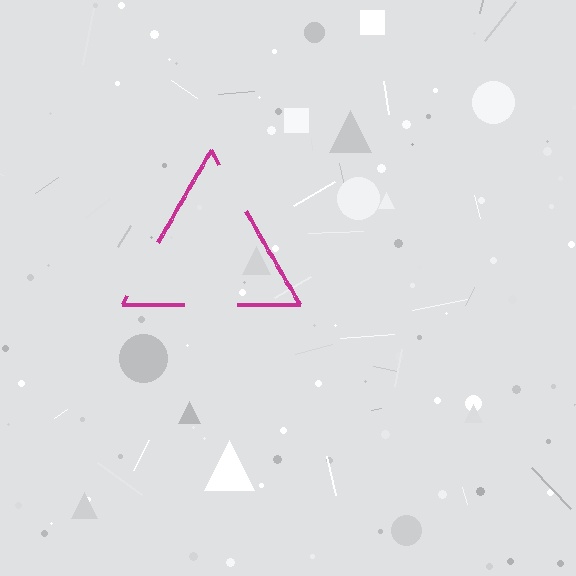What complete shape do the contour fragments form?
The contour fragments form a triangle.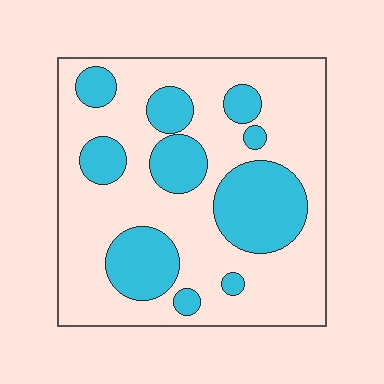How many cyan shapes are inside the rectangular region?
10.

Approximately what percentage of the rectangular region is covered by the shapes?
Approximately 30%.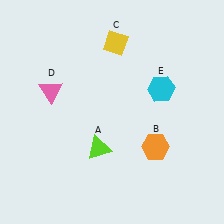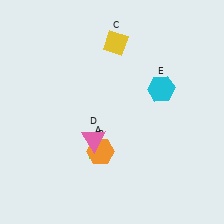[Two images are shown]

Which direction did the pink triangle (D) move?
The pink triangle (D) moved down.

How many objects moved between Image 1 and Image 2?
2 objects moved between the two images.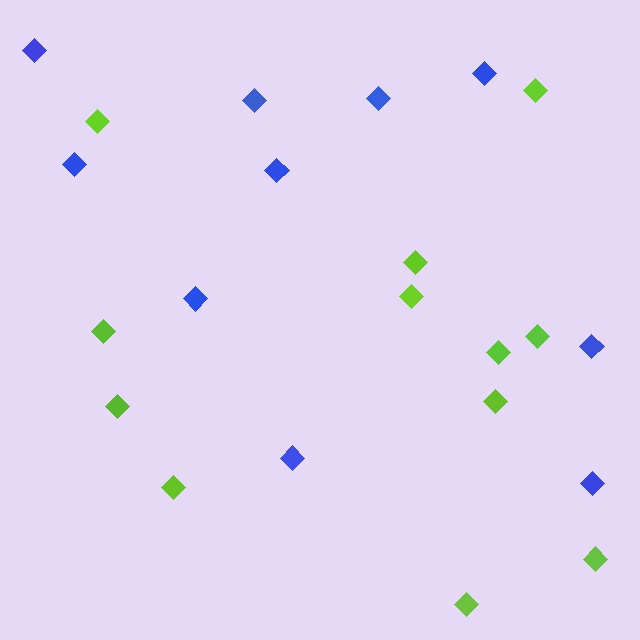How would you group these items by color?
There are 2 groups: one group of lime diamonds (12) and one group of blue diamonds (10).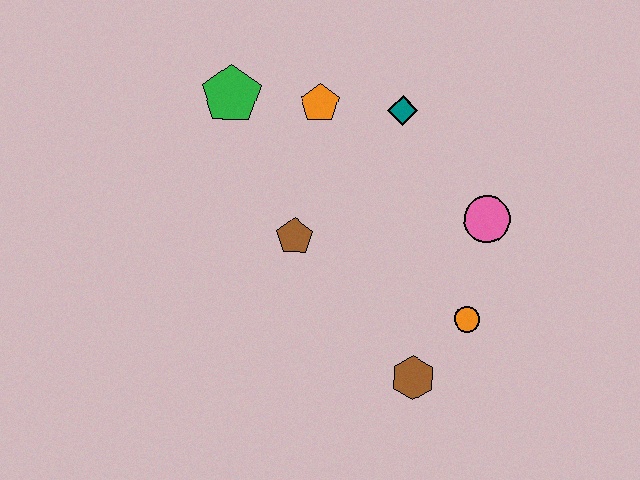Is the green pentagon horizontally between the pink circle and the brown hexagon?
No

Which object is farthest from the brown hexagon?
The green pentagon is farthest from the brown hexagon.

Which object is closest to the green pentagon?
The orange pentagon is closest to the green pentagon.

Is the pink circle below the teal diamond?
Yes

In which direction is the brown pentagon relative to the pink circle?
The brown pentagon is to the left of the pink circle.